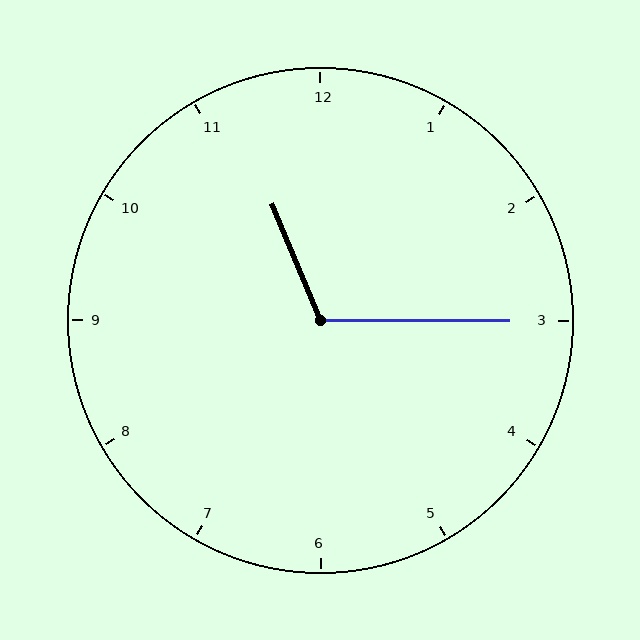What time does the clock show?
11:15.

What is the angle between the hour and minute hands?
Approximately 112 degrees.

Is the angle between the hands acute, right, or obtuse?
It is obtuse.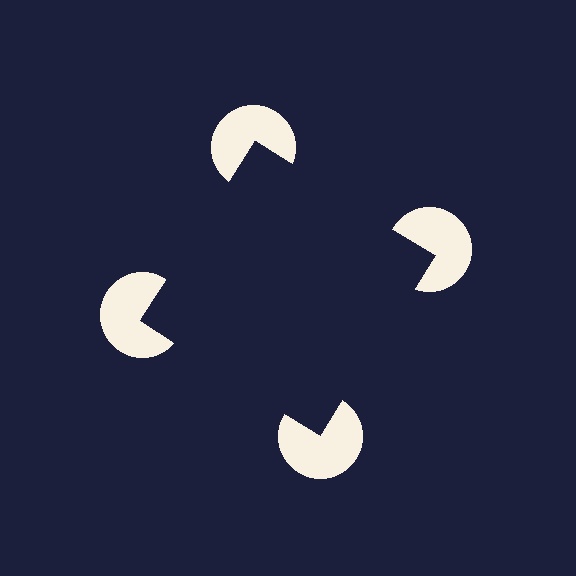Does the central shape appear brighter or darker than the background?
It typically appears slightly darker than the background, even though no actual brightness change is drawn.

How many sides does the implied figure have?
4 sides.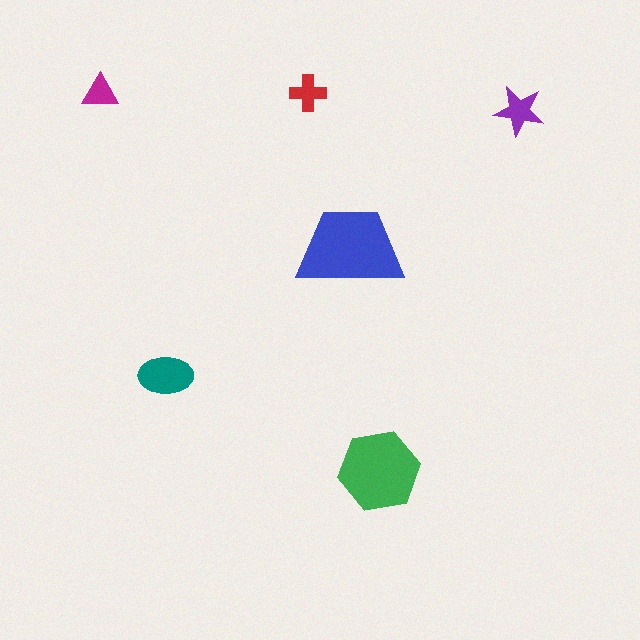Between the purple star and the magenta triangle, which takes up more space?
The purple star.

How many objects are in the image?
There are 6 objects in the image.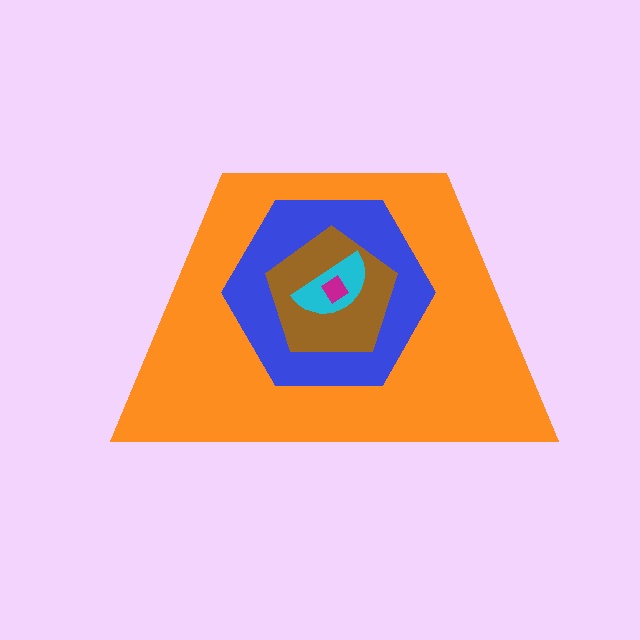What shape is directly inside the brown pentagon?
The cyan semicircle.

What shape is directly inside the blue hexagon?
The brown pentagon.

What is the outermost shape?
The orange trapezoid.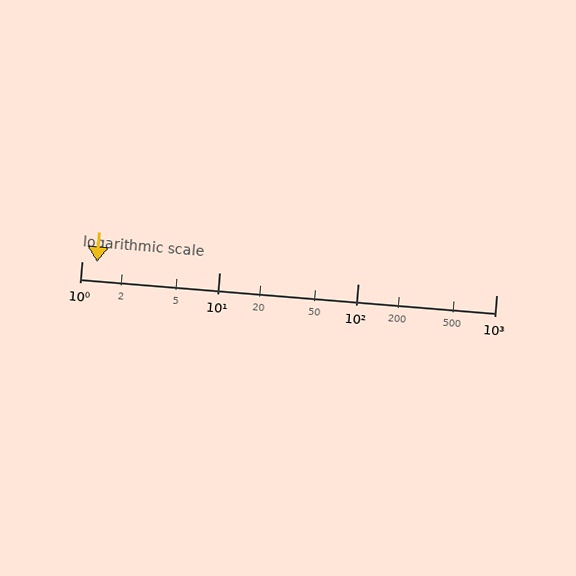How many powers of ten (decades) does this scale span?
The scale spans 3 decades, from 1 to 1000.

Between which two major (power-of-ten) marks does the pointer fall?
The pointer is between 1 and 10.